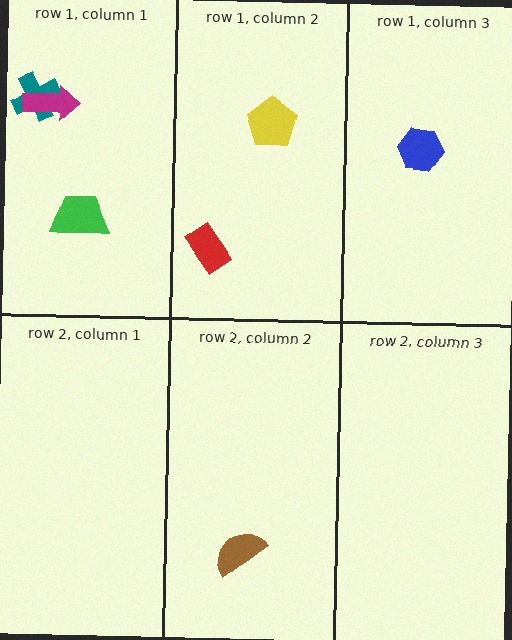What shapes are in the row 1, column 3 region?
The blue hexagon.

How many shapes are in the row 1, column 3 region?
1.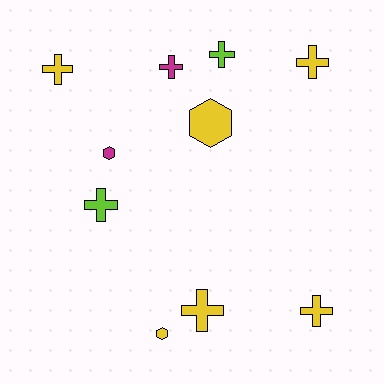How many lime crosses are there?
There are 2 lime crosses.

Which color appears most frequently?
Yellow, with 6 objects.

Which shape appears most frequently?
Cross, with 7 objects.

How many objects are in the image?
There are 10 objects.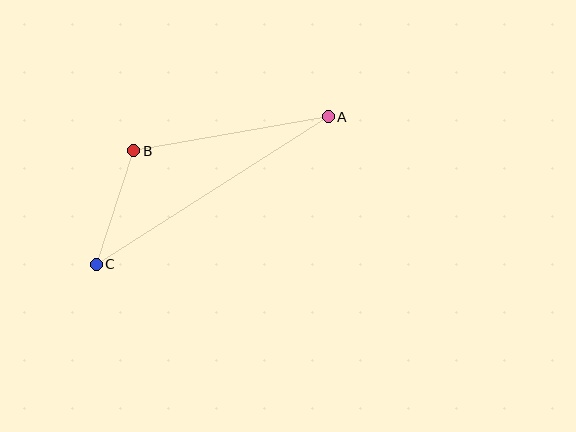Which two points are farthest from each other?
Points A and C are farthest from each other.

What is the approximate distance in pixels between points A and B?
The distance between A and B is approximately 198 pixels.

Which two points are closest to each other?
Points B and C are closest to each other.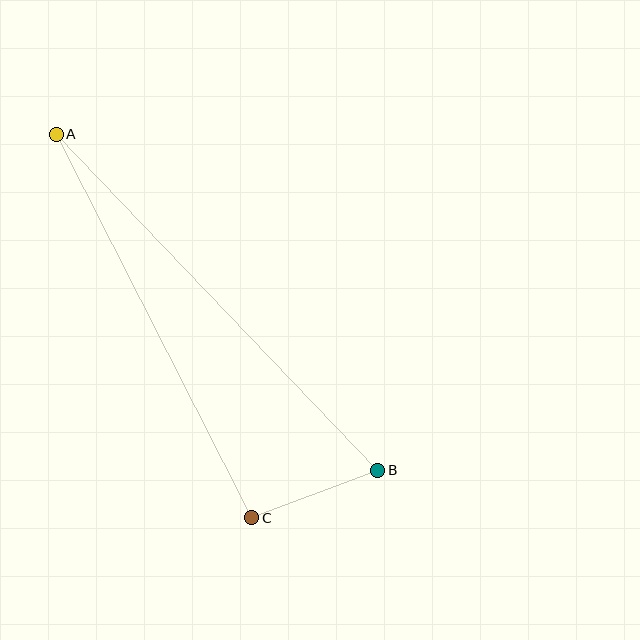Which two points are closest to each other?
Points B and C are closest to each other.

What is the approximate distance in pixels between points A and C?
The distance between A and C is approximately 430 pixels.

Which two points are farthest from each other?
Points A and B are farthest from each other.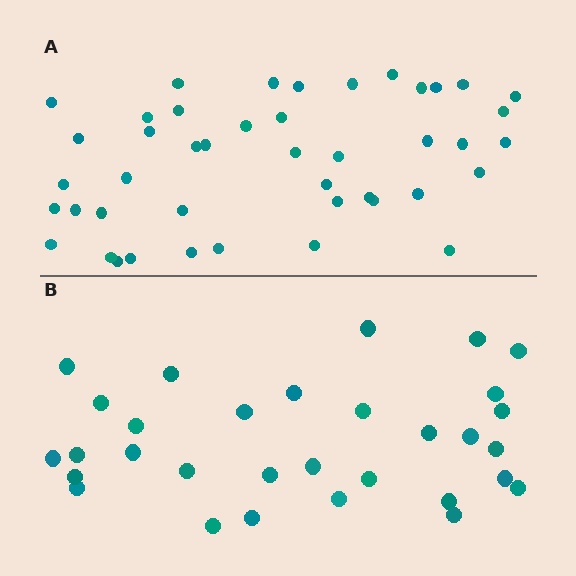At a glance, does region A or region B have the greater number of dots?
Region A (the top region) has more dots.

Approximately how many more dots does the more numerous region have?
Region A has approximately 15 more dots than region B.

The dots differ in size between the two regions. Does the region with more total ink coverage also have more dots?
No. Region B has more total ink coverage because its dots are larger, but region A actually contains more individual dots. Total area can be misleading — the number of items is what matters here.